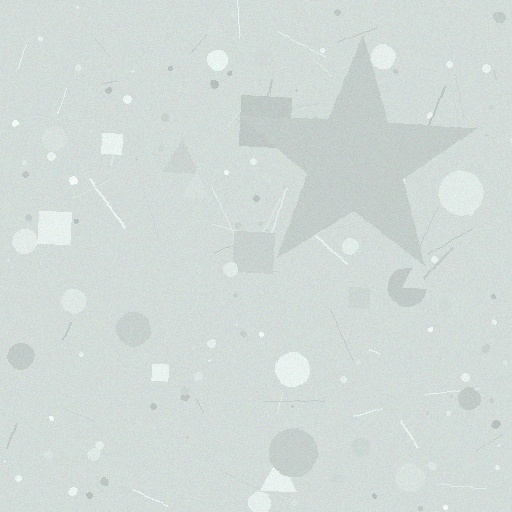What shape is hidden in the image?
A star is hidden in the image.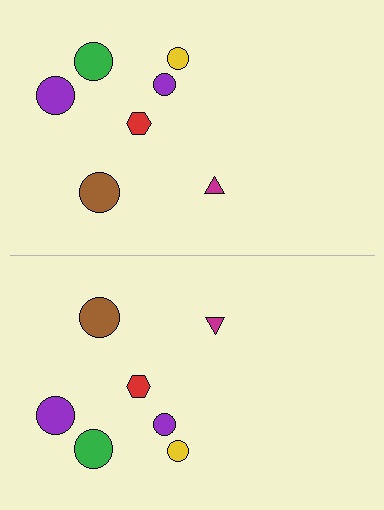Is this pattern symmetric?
Yes, this pattern has bilateral (reflection) symmetry.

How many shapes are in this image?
There are 14 shapes in this image.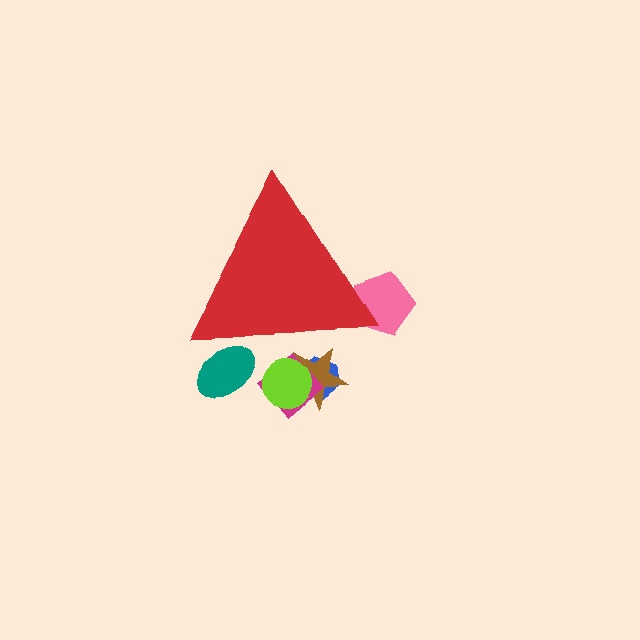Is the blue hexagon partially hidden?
Yes, the blue hexagon is partially hidden behind the red triangle.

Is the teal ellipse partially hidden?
Yes, the teal ellipse is partially hidden behind the red triangle.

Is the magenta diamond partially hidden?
Yes, the magenta diamond is partially hidden behind the red triangle.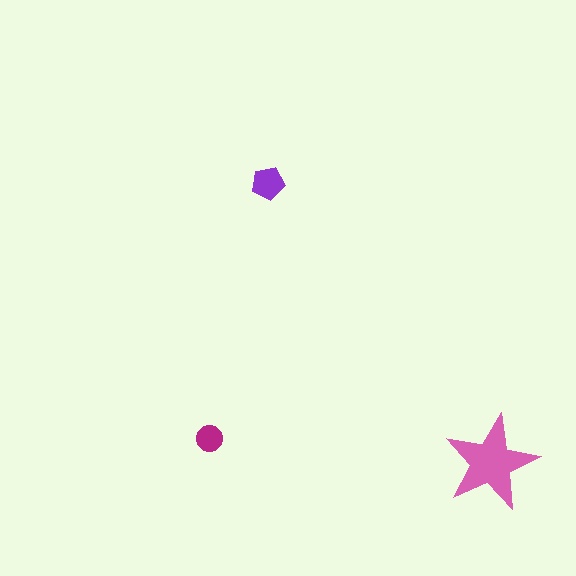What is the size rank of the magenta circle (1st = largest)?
3rd.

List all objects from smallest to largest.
The magenta circle, the purple pentagon, the pink star.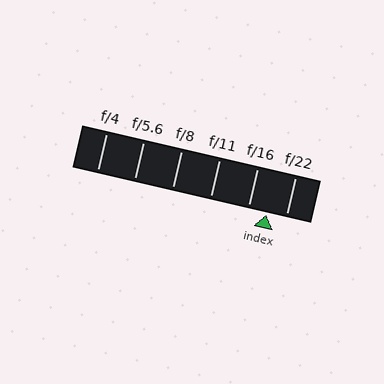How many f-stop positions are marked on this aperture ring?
There are 6 f-stop positions marked.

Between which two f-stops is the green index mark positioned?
The index mark is between f/16 and f/22.